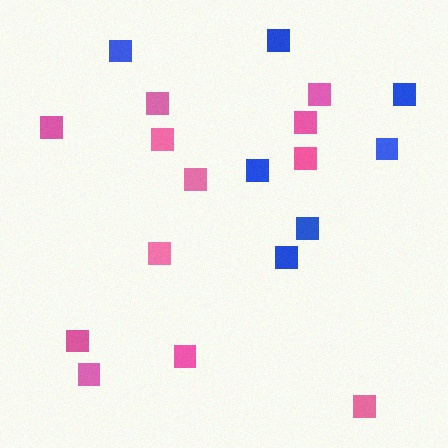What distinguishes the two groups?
There are 2 groups: one group of blue squares (7) and one group of pink squares (12).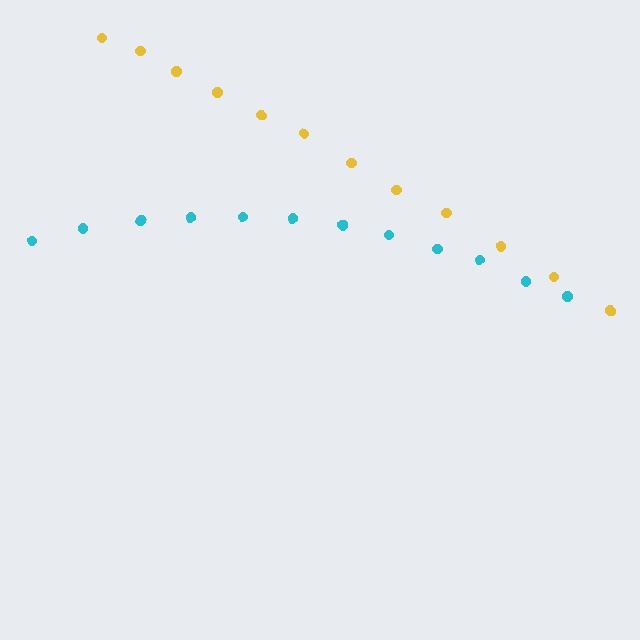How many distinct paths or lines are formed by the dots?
There are 2 distinct paths.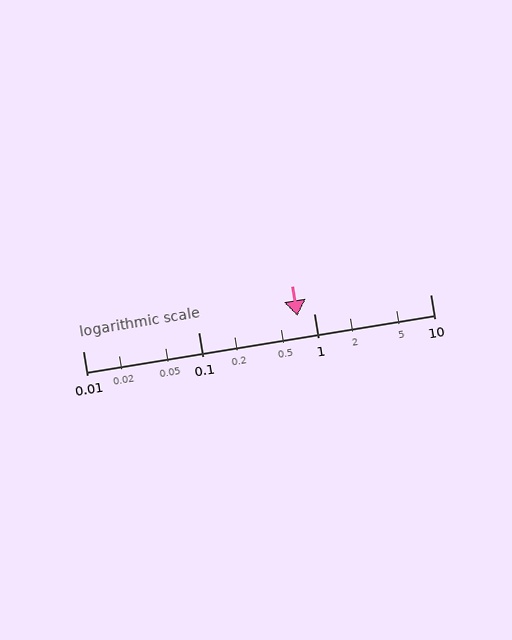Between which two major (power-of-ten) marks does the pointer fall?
The pointer is between 0.1 and 1.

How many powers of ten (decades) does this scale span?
The scale spans 3 decades, from 0.01 to 10.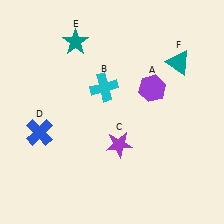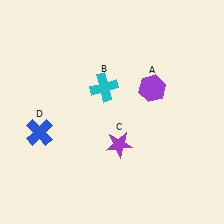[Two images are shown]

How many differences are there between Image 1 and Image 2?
There are 2 differences between the two images.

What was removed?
The teal triangle (F), the teal star (E) were removed in Image 2.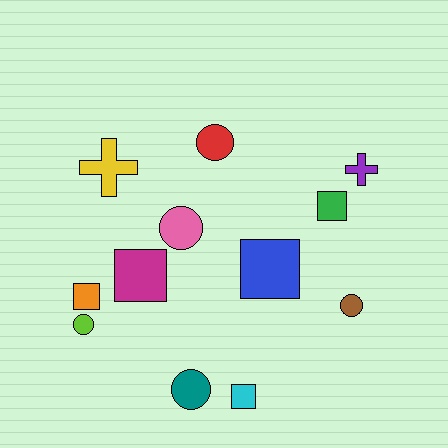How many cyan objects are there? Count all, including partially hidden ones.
There is 1 cyan object.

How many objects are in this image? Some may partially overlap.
There are 12 objects.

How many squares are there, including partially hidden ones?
There are 5 squares.